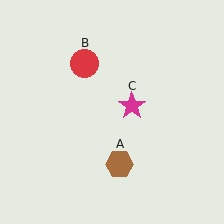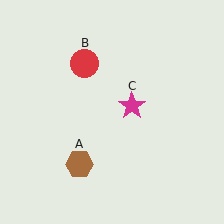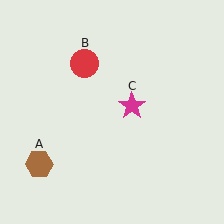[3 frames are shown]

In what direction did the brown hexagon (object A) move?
The brown hexagon (object A) moved left.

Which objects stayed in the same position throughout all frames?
Red circle (object B) and magenta star (object C) remained stationary.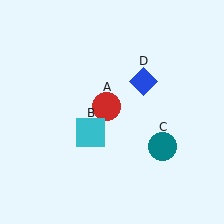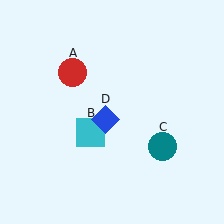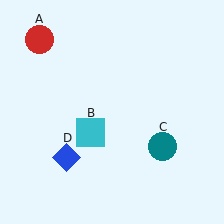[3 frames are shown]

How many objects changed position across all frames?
2 objects changed position: red circle (object A), blue diamond (object D).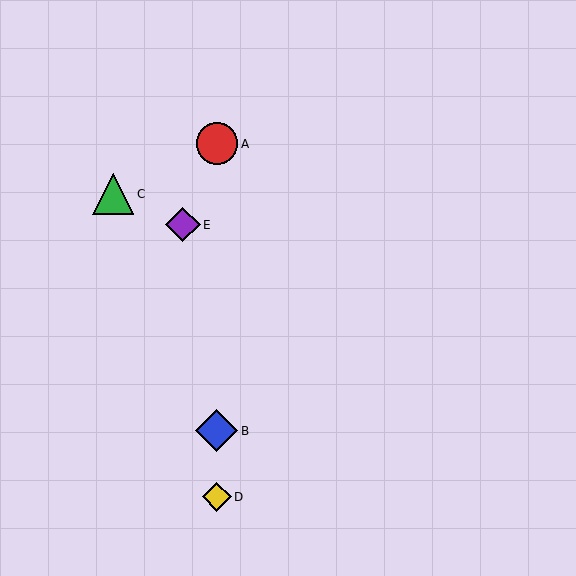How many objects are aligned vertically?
3 objects (A, B, D) are aligned vertically.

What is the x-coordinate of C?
Object C is at x≈113.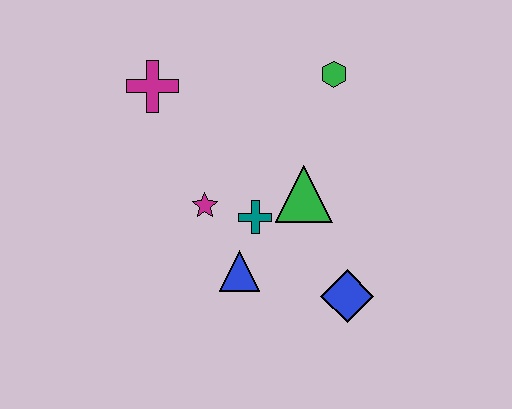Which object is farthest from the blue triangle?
The green hexagon is farthest from the blue triangle.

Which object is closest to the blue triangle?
The teal cross is closest to the blue triangle.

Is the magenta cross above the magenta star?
Yes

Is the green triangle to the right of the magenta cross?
Yes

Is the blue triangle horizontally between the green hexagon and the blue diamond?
No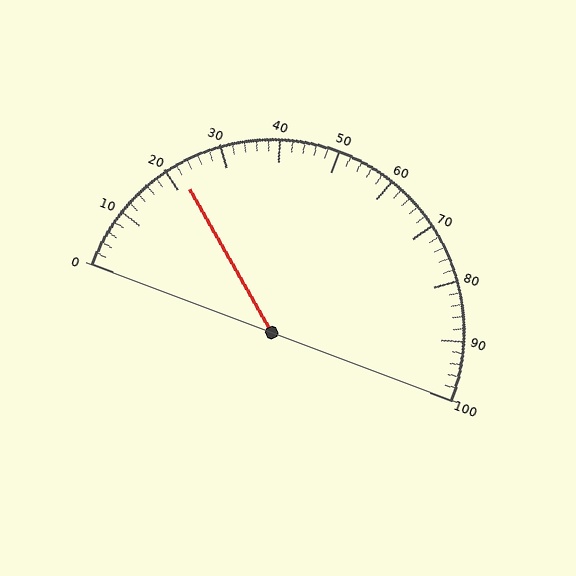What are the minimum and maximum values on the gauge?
The gauge ranges from 0 to 100.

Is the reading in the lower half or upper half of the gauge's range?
The reading is in the lower half of the range (0 to 100).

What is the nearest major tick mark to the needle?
The nearest major tick mark is 20.